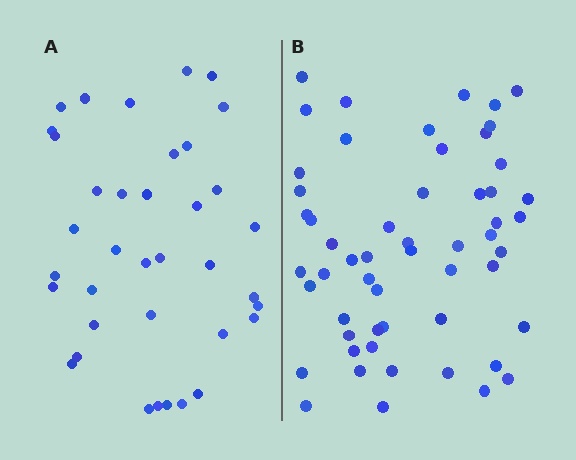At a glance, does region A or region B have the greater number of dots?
Region B (the right region) has more dots.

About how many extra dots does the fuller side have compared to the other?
Region B has approximately 20 more dots than region A.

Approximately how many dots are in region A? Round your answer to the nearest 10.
About 40 dots. (The exact count is 37, which rounds to 40.)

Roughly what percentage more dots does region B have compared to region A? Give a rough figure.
About 50% more.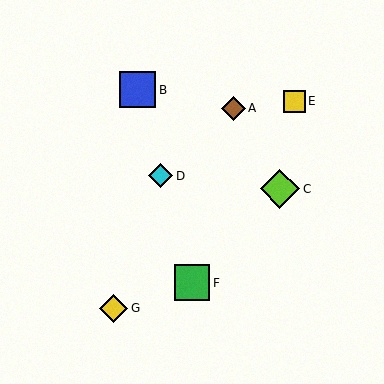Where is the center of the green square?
The center of the green square is at (192, 283).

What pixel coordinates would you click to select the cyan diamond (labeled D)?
Click at (161, 176) to select the cyan diamond D.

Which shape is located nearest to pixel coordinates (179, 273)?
The green square (labeled F) at (192, 283) is nearest to that location.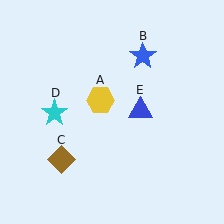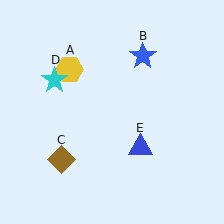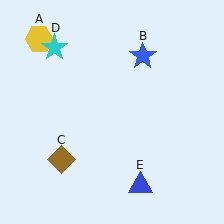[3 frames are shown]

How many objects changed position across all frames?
3 objects changed position: yellow hexagon (object A), cyan star (object D), blue triangle (object E).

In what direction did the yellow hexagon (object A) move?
The yellow hexagon (object A) moved up and to the left.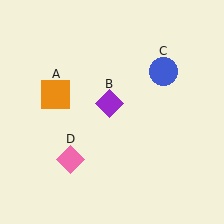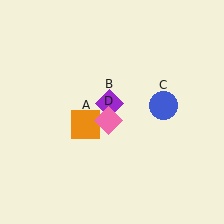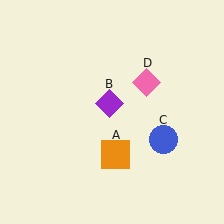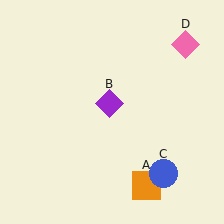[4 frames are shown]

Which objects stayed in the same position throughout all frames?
Purple diamond (object B) remained stationary.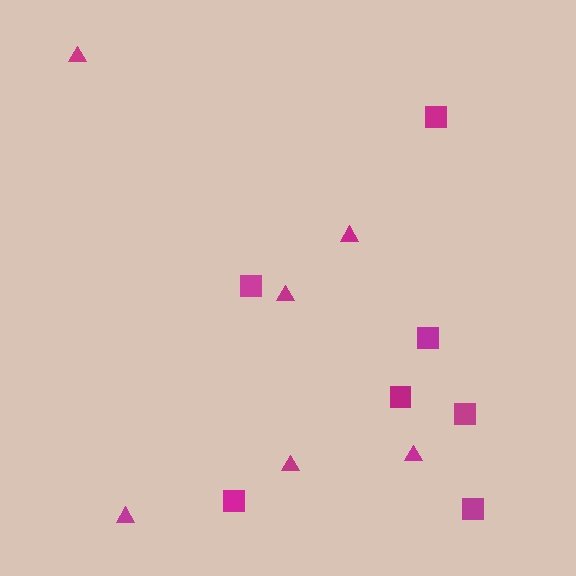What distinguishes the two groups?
There are 2 groups: one group of triangles (6) and one group of squares (7).